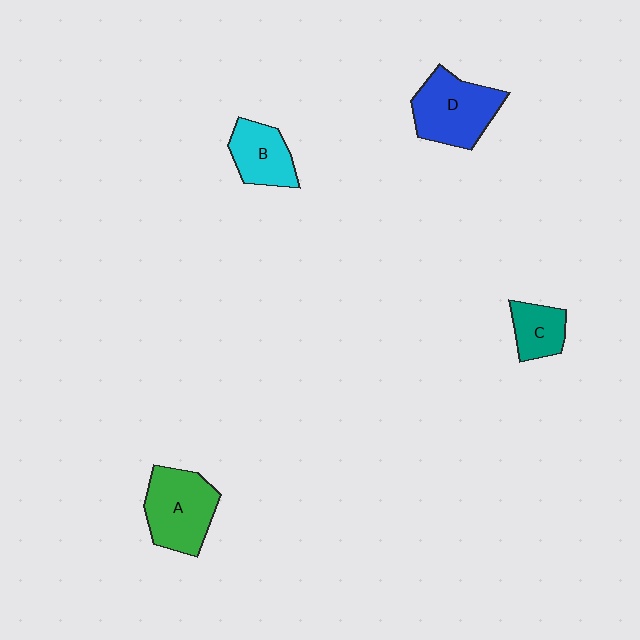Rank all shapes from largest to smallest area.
From largest to smallest: D (blue), A (green), B (cyan), C (teal).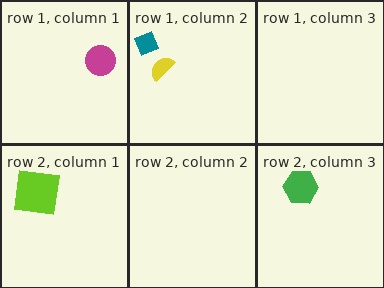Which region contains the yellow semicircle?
The row 1, column 2 region.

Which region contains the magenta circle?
The row 1, column 1 region.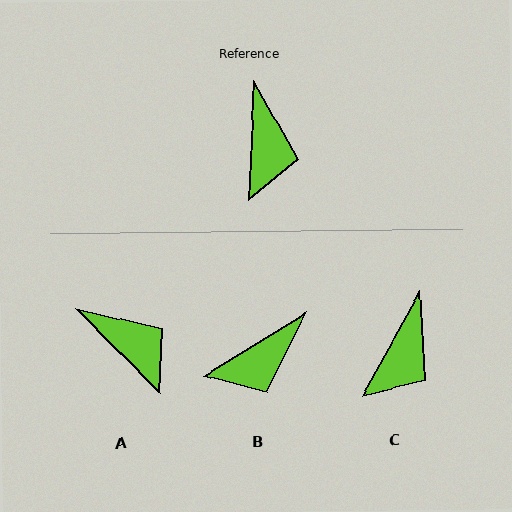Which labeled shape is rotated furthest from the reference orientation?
B, about 56 degrees away.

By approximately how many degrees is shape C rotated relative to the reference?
Approximately 26 degrees clockwise.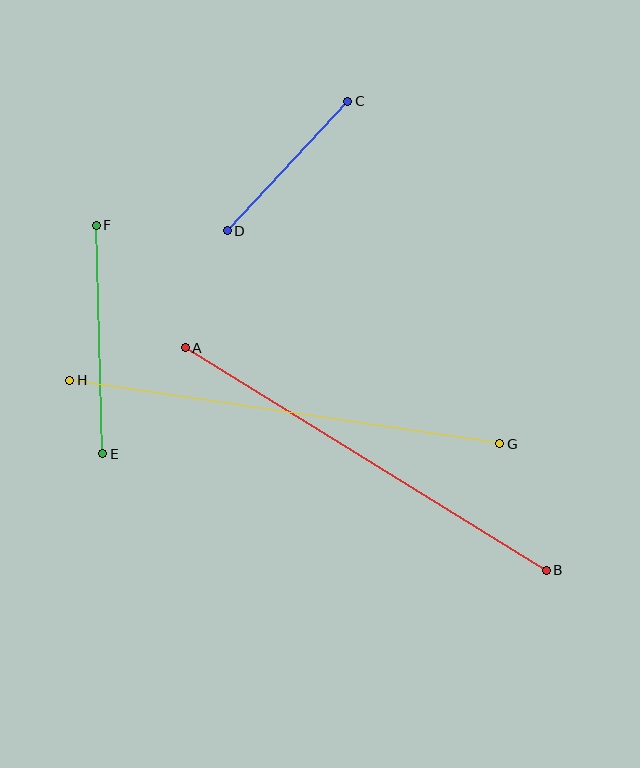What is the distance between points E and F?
The distance is approximately 229 pixels.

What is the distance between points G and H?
The distance is approximately 435 pixels.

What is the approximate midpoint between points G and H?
The midpoint is at approximately (285, 412) pixels.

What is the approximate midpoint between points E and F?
The midpoint is at approximately (99, 340) pixels.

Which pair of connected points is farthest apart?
Points G and H are farthest apart.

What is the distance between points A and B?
The distance is approximately 424 pixels.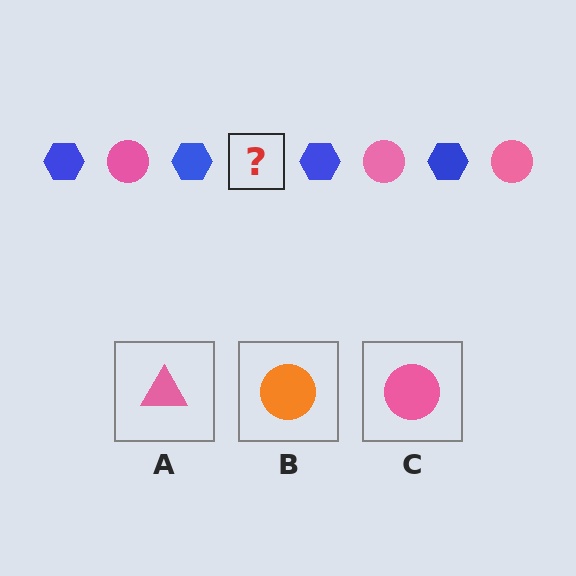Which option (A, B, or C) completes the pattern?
C.